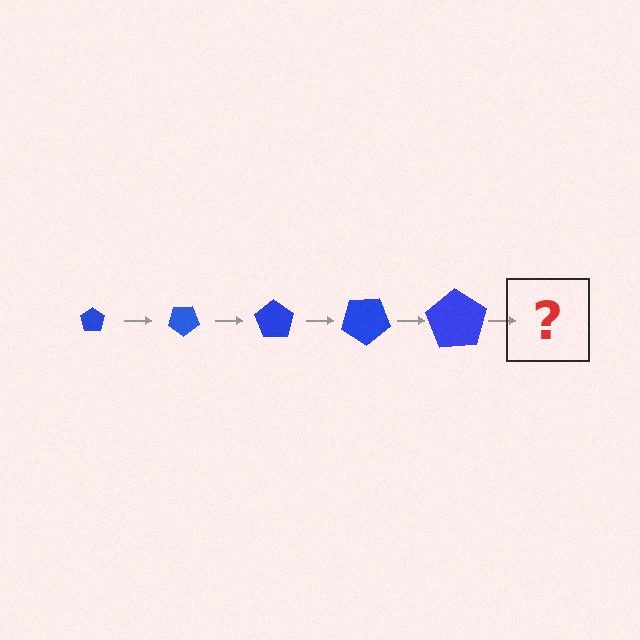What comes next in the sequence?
The next element should be a pentagon, larger than the previous one and rotated 175 degrees from the start.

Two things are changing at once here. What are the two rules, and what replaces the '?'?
The two rules are that the pentagon grows larger each step and it rotates 35 degrees each step. The '?' should be a pentagon, larger than the previous one and rotated 175 degrees from the start.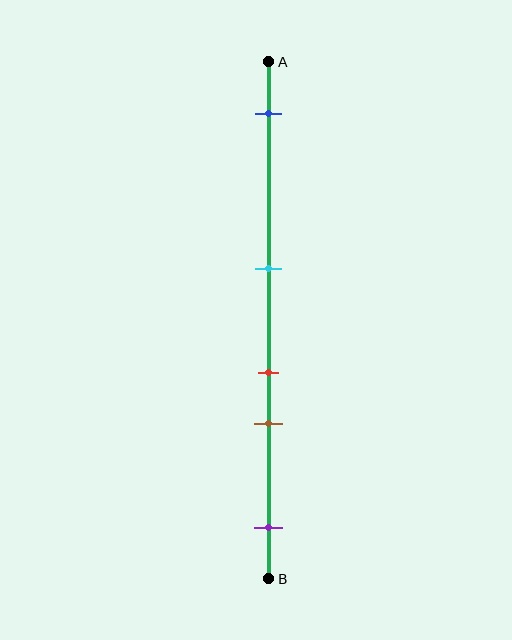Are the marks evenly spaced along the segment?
No, the marks are not evenly spaced.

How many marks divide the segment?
There are 5 marks dividing the segment.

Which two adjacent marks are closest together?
The red and brown marks are the closest adjacent pair.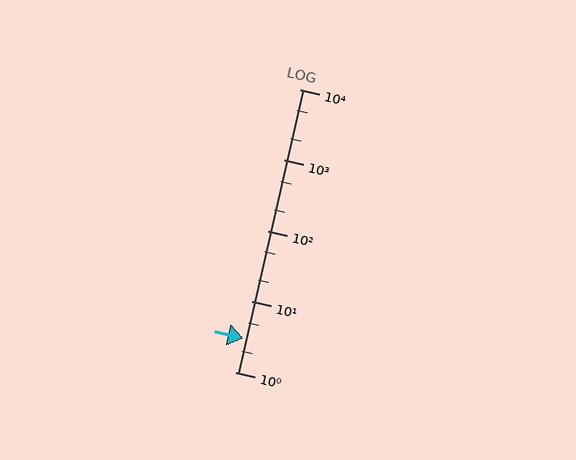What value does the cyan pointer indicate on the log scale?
The pointer indicates approximately 3.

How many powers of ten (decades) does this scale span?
The scale spans 4 decades, from 1 to 10000.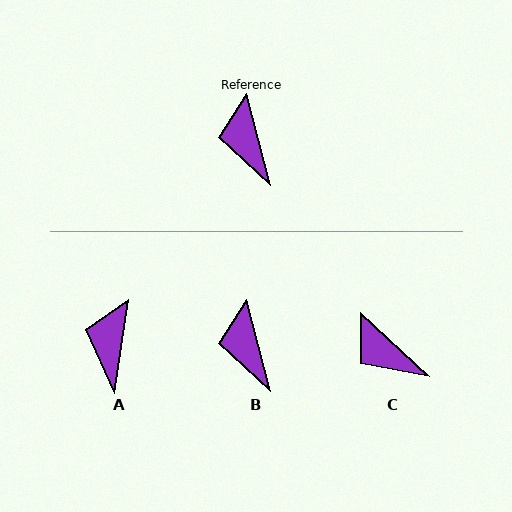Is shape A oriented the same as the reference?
No, it is off by about 22 degrees.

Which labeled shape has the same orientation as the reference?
B.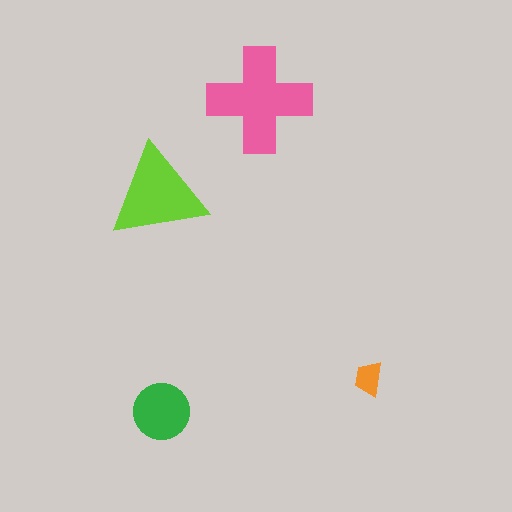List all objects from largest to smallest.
The pink cross, the lime triangle, the green circle, the orange trapezoid.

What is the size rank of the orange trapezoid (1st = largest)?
4th.